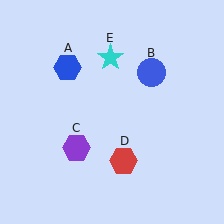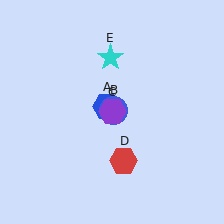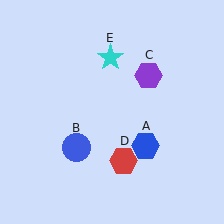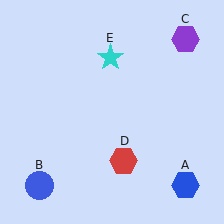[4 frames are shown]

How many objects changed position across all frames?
3 objects changed position: blue hexagon (object A), blue circle (object B), purple hexagon (object C).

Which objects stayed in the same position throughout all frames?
Red hexagon (object D) and cyan star (object E) remained stationary.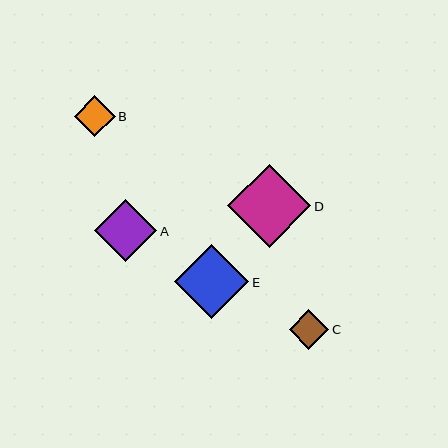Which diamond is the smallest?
Diamond C is the smallest with a size of approximately 40 pixels.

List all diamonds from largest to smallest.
From largest to smallest: D, E, A, B, C.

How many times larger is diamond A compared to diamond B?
Diamond A is approximately 1.5 times the size of diamond B.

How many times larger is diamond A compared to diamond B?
Diamond A is approximately 1.5 times the size of diamond B.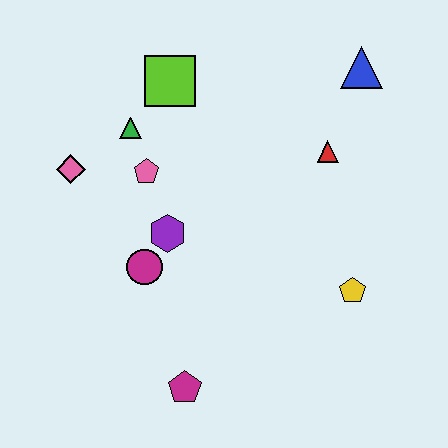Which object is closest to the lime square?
The green triangle is closest to the lime square.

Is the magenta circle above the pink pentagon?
No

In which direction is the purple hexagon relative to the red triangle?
The purple hexagon is to the left of the red triangle.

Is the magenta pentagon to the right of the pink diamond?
Yes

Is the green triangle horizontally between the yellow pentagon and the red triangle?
No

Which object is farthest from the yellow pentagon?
The pink diamond is farthest from the yellow pentagon.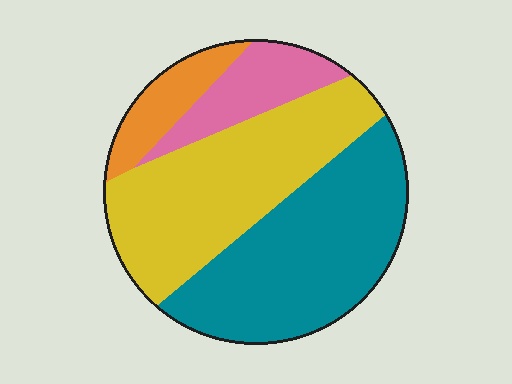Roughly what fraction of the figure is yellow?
Yellow takes up about three eighths (3/8) of the figure.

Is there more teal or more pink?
Teal.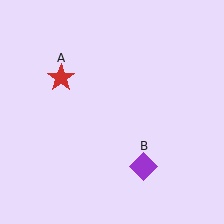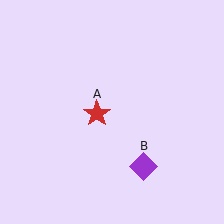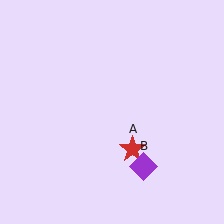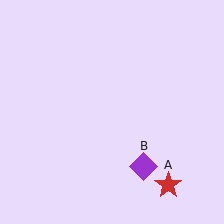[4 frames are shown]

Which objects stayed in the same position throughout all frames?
Purple diamond (object B) remained stationary.